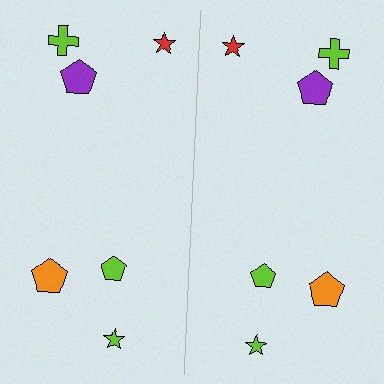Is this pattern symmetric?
Yes, this pattern has bilateral (reflection) symmetry.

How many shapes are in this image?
There are 12 shapes in this image.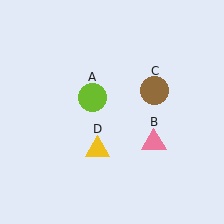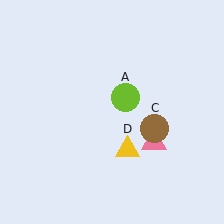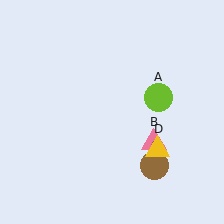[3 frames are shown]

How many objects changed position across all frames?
3 objects changed position: lime circle (object A), brown circle (object C), yellow triangle (object D).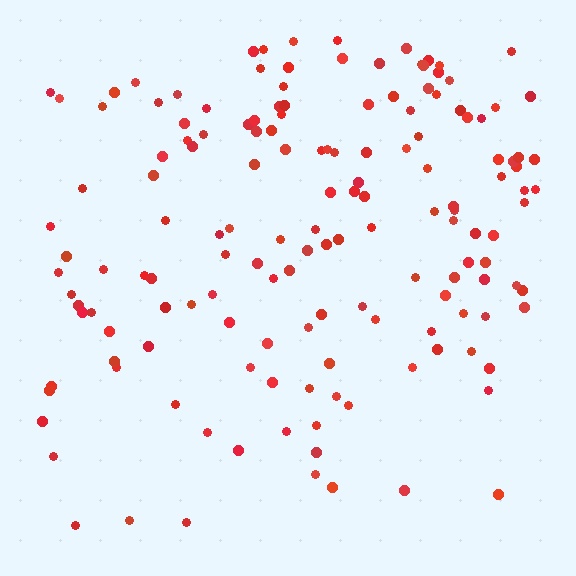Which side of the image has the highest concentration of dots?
The top.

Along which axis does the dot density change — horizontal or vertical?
Vertical.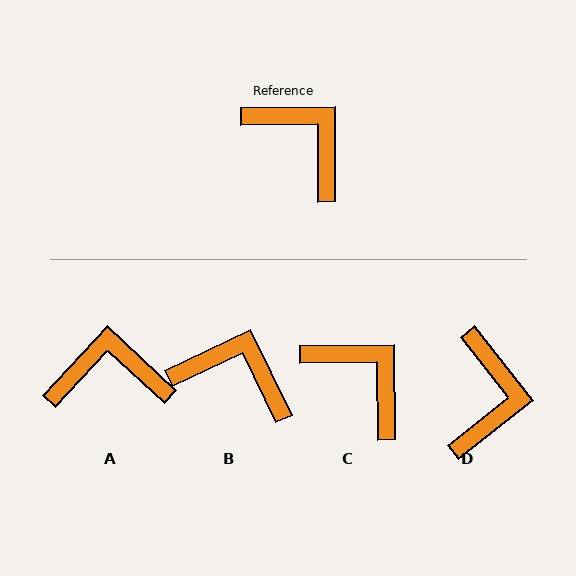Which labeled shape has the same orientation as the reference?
C.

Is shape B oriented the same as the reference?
No, it is off by about 25 degrees.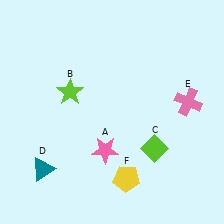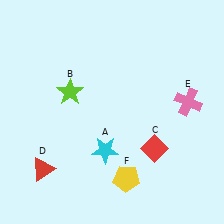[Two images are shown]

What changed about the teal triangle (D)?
In Image 1, D is teal. In Image 2, it changed to red.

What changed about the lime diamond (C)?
In Image 1, C is lime. In Image 2, it changed to red.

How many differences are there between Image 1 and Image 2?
There are 3 differences between the two images.